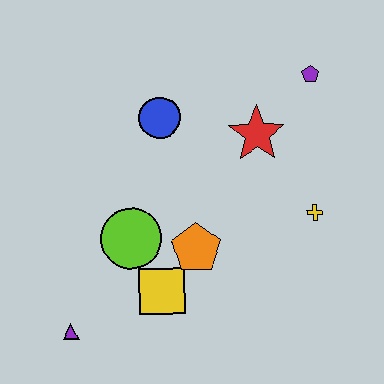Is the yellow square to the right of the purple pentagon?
No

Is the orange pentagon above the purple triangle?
Yes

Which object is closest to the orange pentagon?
The yellow square is closest to the orange pentagon.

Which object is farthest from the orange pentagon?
The purple pentagon is farthest from the orange pentagon.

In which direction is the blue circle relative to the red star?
The blue circle is to the left of the red star.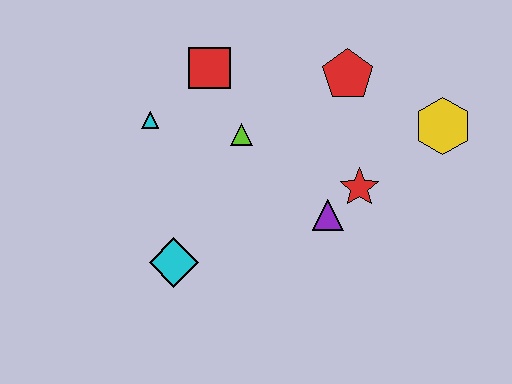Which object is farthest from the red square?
The yellow hexagon is farthest from the red square.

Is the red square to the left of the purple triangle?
Yes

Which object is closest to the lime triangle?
The red square is closest to the lime triangle.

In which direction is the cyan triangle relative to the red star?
The cyan triangle is to the left of the red star.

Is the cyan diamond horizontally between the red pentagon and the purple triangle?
No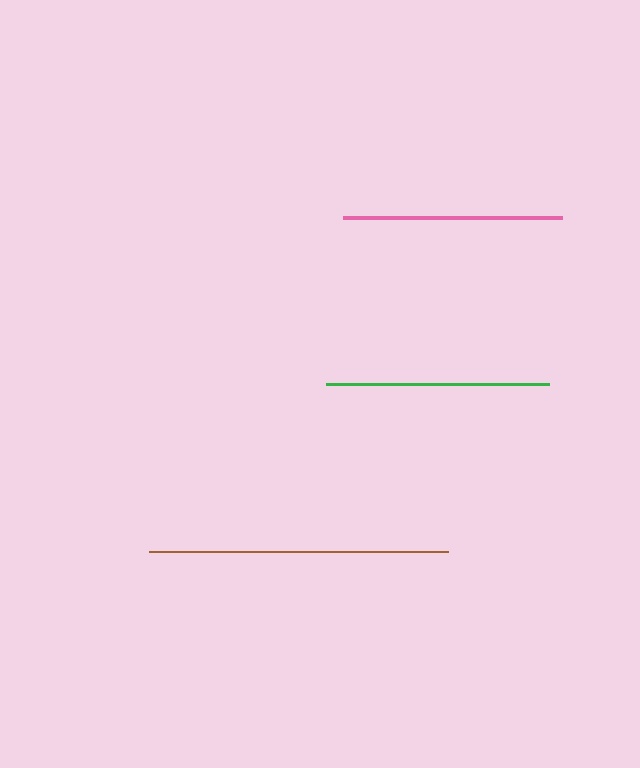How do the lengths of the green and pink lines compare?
The green and pink lines are approximately the same length.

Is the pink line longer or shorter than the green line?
The green line is longer than the pink line.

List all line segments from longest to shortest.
From longest to shortest: brown, green, pink.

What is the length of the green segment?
The green segment is approximately 223 pixels long.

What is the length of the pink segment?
The pink segment is approximately 219 pixels long.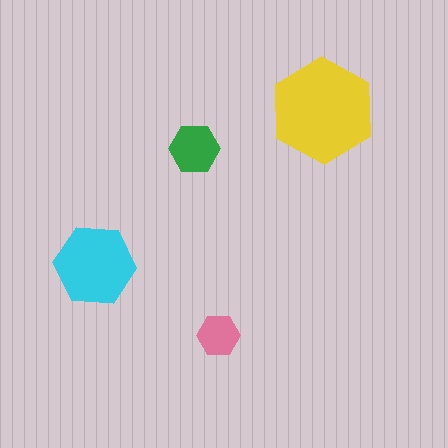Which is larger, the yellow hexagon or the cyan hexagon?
The yellow one.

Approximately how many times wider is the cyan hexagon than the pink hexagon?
About 2 times wider.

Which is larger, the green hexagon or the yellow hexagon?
The yellow one.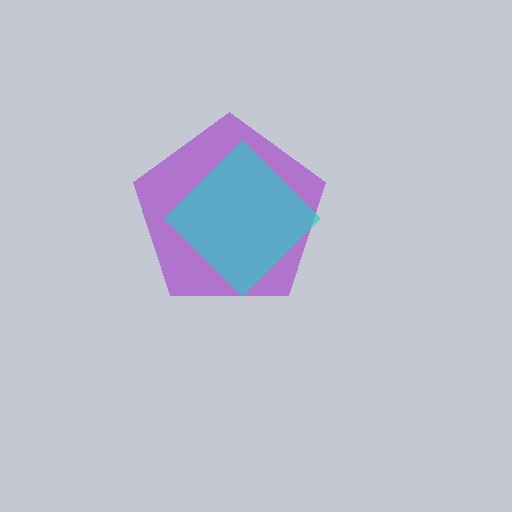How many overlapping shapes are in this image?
There are 2 overlapping shapes in the image.